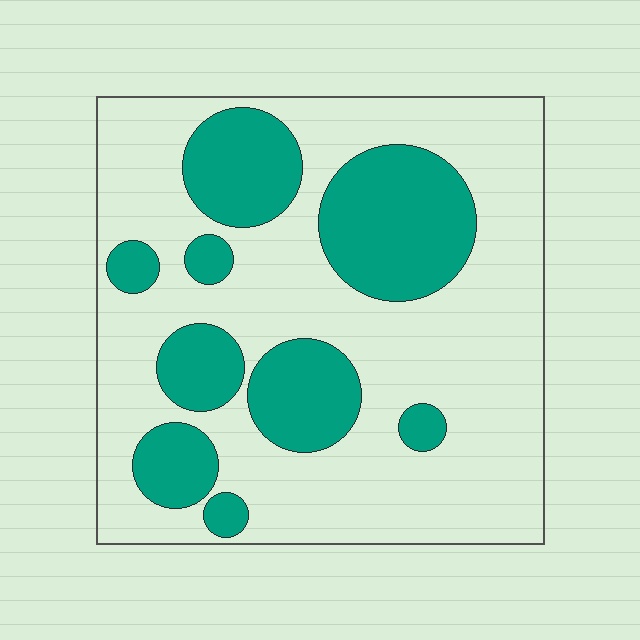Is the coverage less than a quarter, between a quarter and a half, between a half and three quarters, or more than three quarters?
Between a quarter and a half.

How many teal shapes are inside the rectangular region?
9.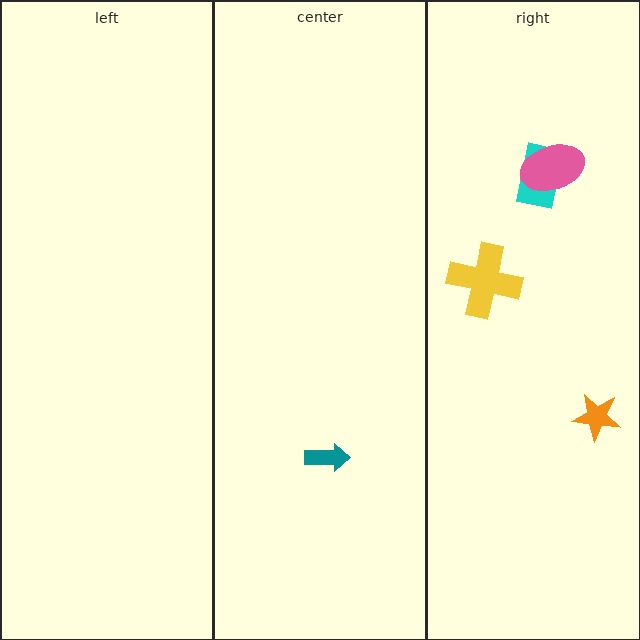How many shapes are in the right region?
4.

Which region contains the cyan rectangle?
The right region.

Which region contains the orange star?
The right region.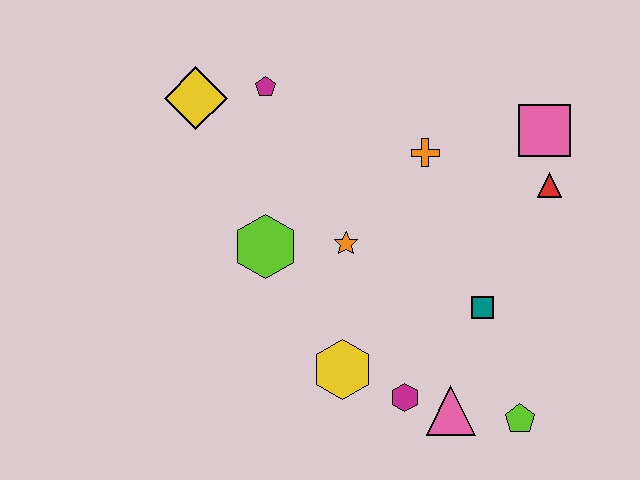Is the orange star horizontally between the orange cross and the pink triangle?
No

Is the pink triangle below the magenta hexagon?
Yes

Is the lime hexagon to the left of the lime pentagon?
Yes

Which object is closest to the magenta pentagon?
The yellow diamond is closest to the magenta pentagon.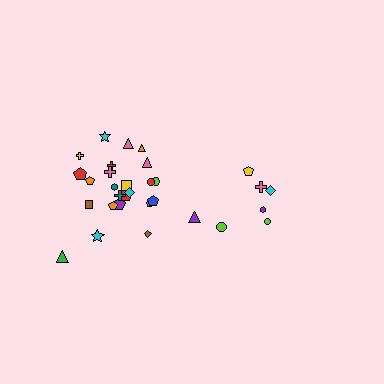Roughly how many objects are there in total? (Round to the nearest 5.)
Roughly 30 objects in total.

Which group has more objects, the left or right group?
The left group.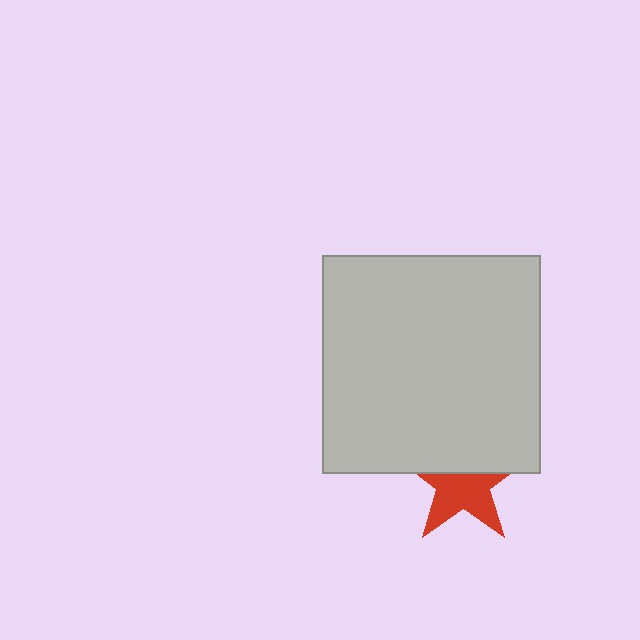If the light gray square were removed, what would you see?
You would see the complete red star.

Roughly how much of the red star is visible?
About half of it is visible (roughly 58%).